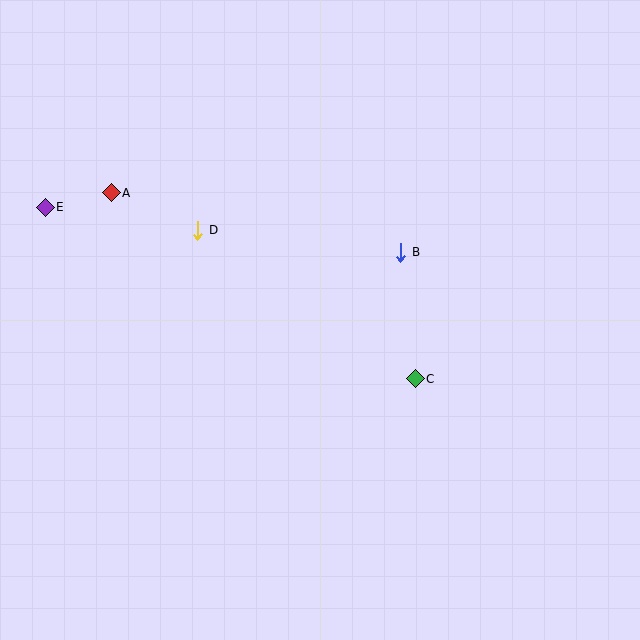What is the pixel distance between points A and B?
The distance between A and B is 296 pixels.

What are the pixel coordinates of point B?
Point B is at (401, 252).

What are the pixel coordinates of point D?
Point D is at (198, 230).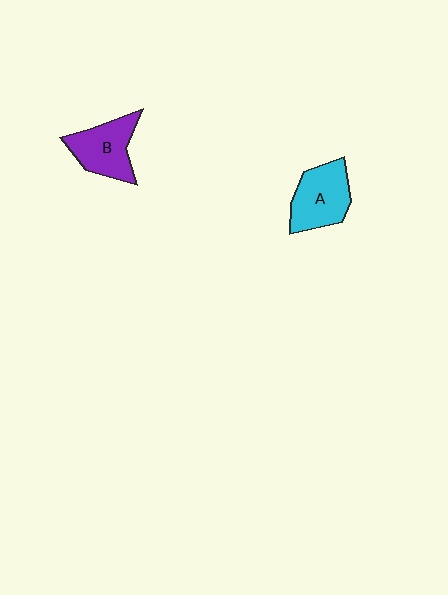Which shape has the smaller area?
Shape B (purple).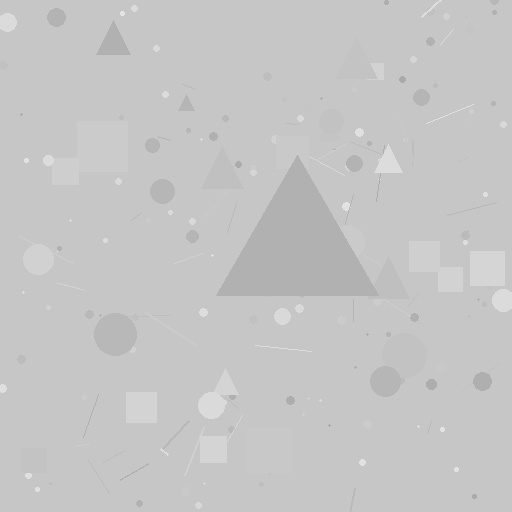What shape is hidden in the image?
A triangle is hidden in the image.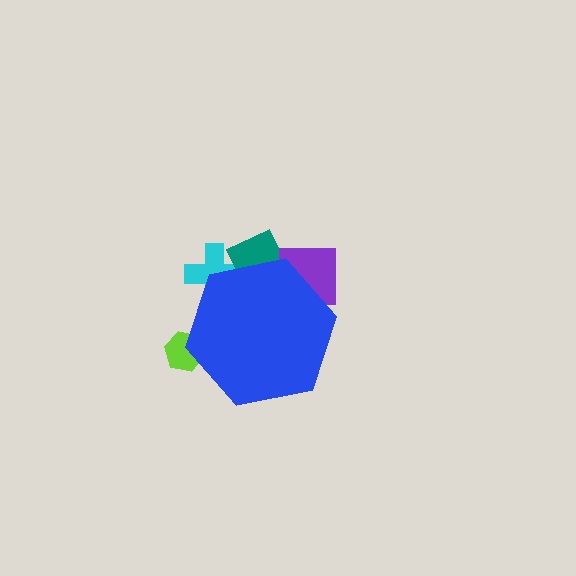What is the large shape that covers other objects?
A blue hexagon.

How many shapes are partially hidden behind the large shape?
4 shapes are partially hidden.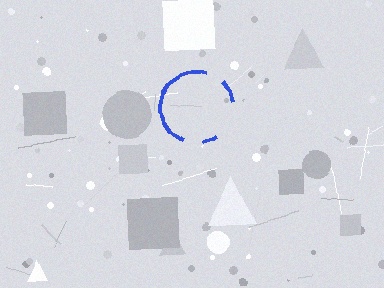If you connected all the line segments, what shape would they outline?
They would outline a circle.